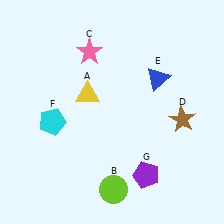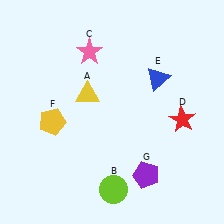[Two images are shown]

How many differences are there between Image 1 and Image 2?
There are 2 differences between the two images.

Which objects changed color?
D changed from brown to red. F changed from cyan to yellow.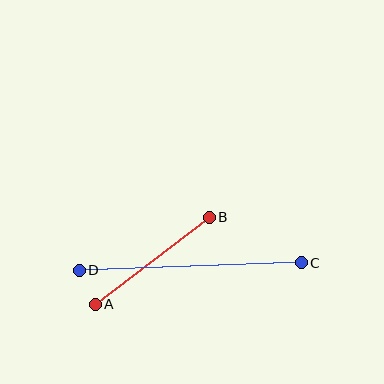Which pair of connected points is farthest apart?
Points C and D are farthest apart.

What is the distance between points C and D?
The distance is approximately 222 pixels.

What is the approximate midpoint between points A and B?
The midpoint is at approximately (152, 261) pixels.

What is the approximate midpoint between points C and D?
The midpoint is at approximately (190, 266) pixels.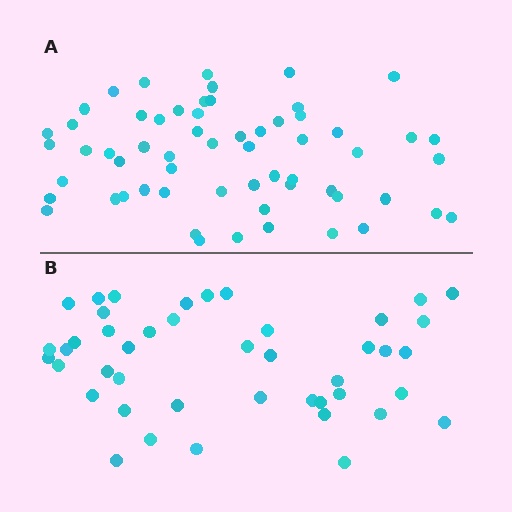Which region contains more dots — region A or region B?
Region A (the top region) has more dots.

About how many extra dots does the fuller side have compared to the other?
Region A has approximately 15 more dots than region B.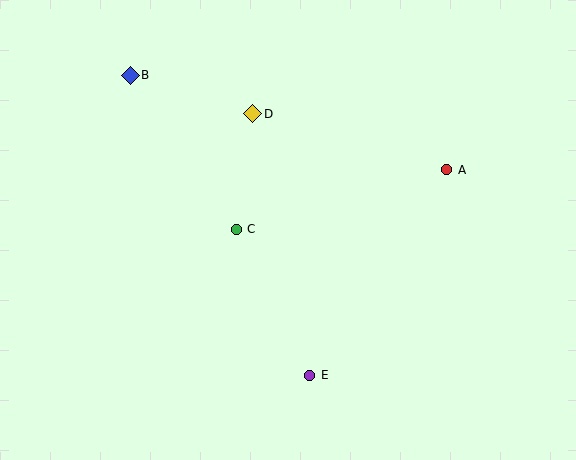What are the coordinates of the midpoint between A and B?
The midpoint between A and B is at (288, 122).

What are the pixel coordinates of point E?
Point E is at (310, 375).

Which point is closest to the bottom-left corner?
Point E is closest to the bottom-left corner.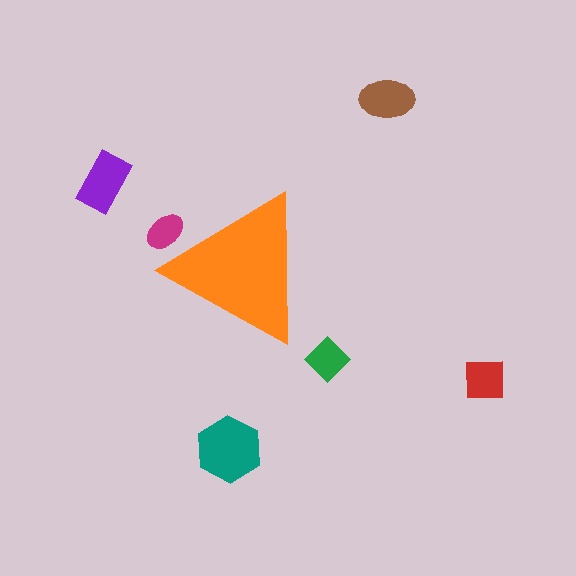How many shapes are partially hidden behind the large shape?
1 shape is partially hidden.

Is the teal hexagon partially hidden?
No, the teal hexagon is fully visible.